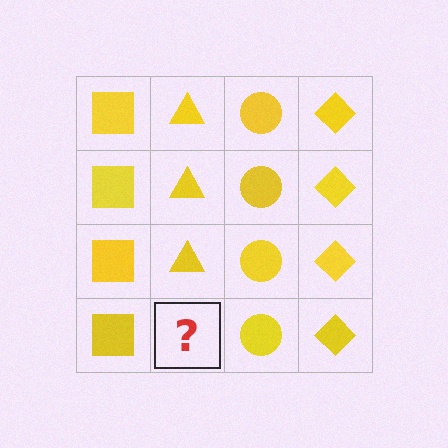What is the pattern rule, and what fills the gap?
The rule is that each column has a consistent shape. The gap should be filled with a yellow triangle.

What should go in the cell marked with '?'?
The missing cell should contain a yellow triangle.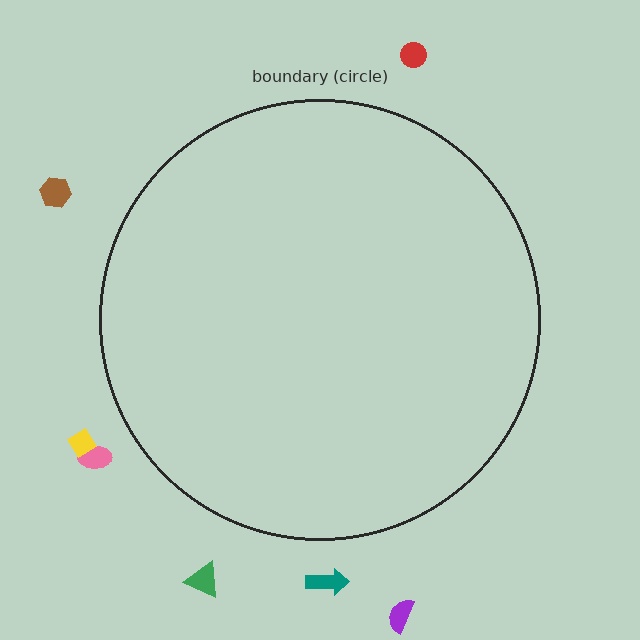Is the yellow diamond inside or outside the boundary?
Outside.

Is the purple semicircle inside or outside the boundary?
Outside.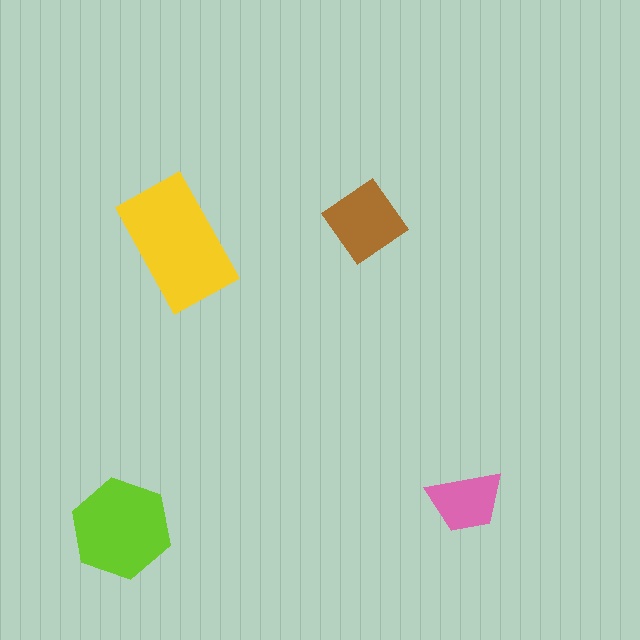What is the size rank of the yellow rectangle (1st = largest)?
1st.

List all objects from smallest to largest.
The pink trapezoid, the brown diamond, the lime hexagon, the yellow rectangle.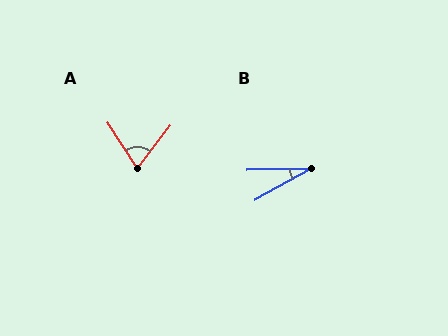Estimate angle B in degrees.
Approximately 28 degrees.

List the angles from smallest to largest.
B (28°), A (71°).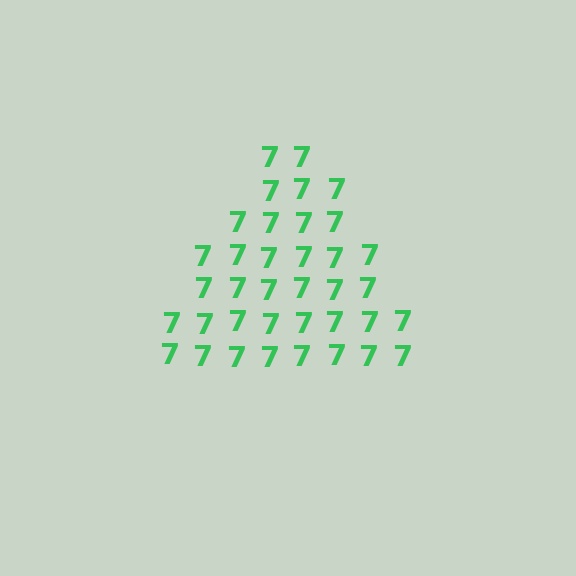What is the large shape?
The large shape is a triangle.